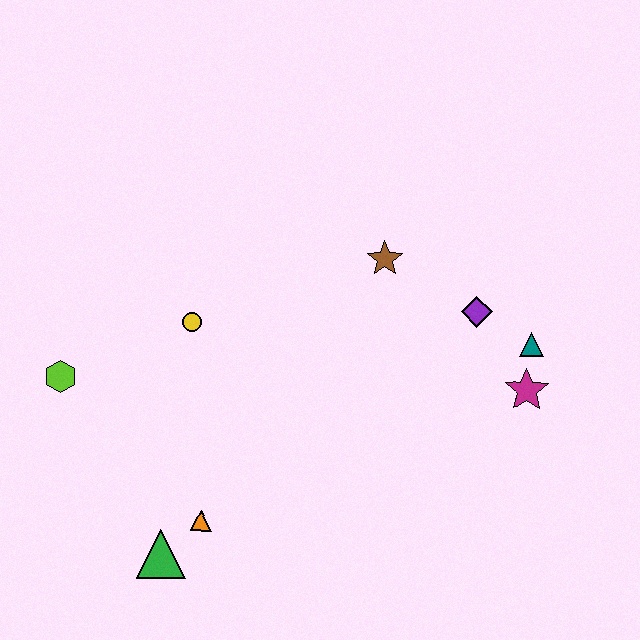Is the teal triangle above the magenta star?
Yes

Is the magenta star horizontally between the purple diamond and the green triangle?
No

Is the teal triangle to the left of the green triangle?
No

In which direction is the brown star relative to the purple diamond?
The brown star is to the left of the purple diamond.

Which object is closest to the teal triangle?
The magenta star is closest to the teal triangle.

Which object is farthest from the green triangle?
The teal triangle is farthest from the green triangle.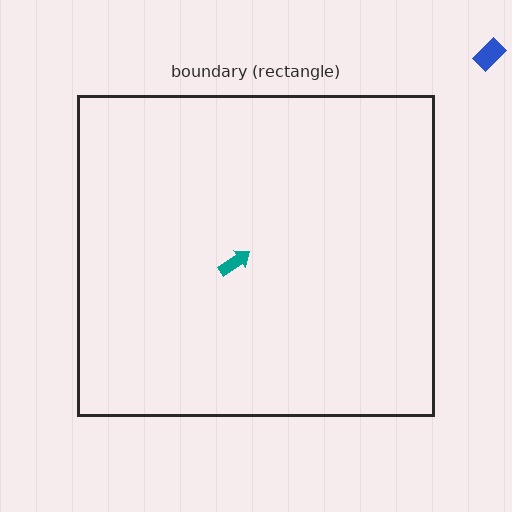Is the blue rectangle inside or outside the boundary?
Outside.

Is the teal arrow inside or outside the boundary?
Inside.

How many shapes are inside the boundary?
1 inside, 1 outside.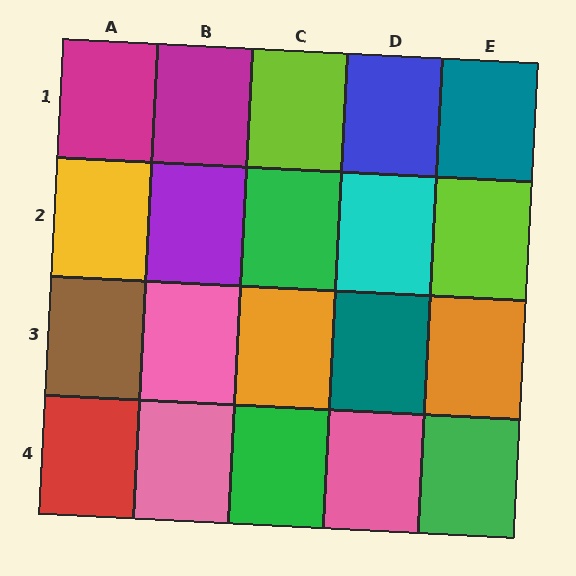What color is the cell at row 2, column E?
Lime.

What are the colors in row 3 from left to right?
Brown, pink, orange, teal, orange.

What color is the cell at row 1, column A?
Magenta.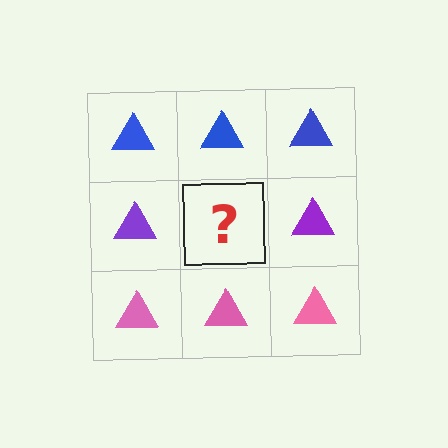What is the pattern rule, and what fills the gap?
The rule is that each row has a consistent color. The gap should be filled with a purple triangle.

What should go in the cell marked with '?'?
The missing cell should contain a purple triangle.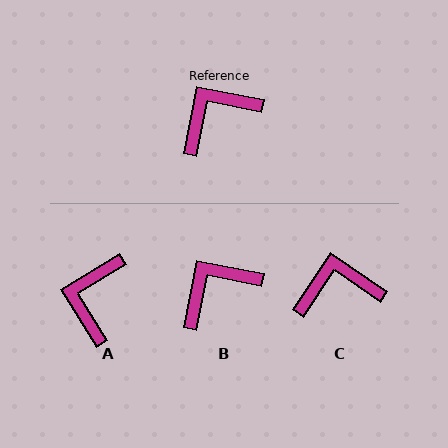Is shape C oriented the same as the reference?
No, it is off by about 23 degrees.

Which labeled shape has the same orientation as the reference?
B.